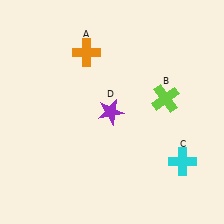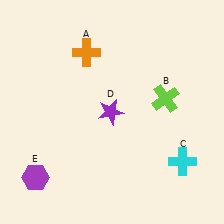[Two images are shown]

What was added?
A purple hexagon (E) was added in Image 2.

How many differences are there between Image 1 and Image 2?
There is 1 difference between the two images.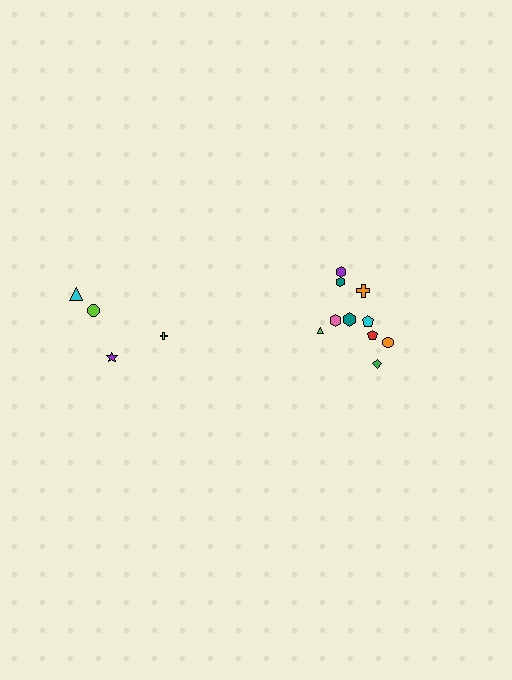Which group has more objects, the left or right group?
The right group.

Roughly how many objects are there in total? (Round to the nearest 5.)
Roughly 15 objects in total.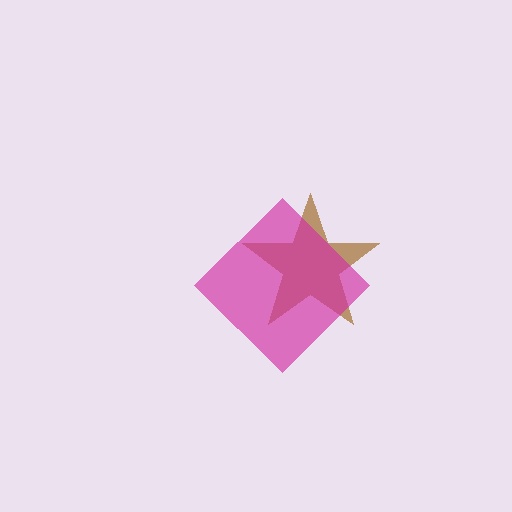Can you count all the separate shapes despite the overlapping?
Yes, there are 2 separate shapes.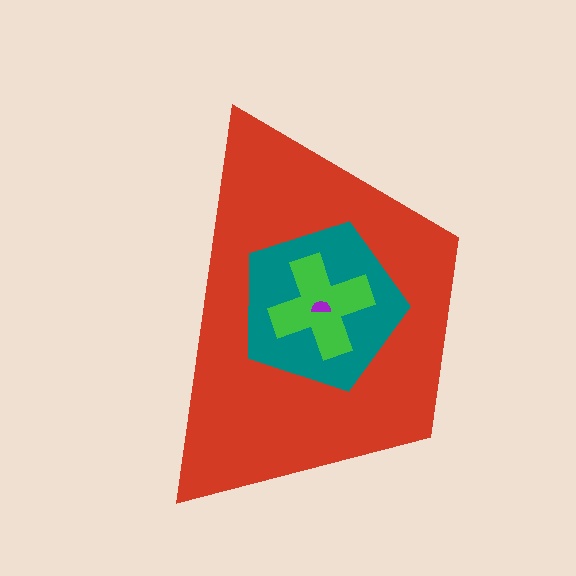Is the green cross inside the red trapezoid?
Yes.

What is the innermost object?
The purple semicircle.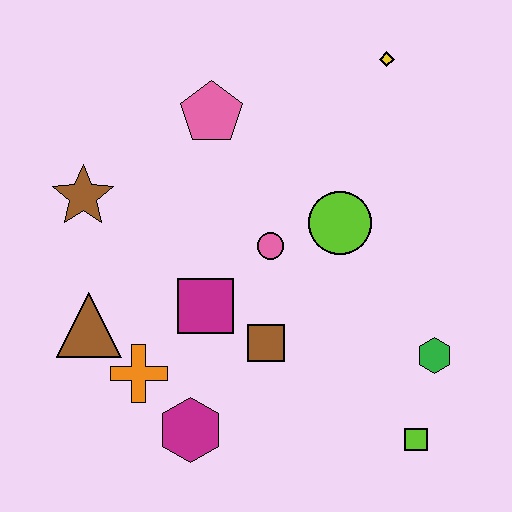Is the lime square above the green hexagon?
No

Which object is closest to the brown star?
The brown triangle is closest to the brown star.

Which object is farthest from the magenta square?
The yellow diamond is farthest from the magenta square.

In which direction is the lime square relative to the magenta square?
The lime square is to the right of the magenta square.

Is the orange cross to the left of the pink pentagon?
Yes